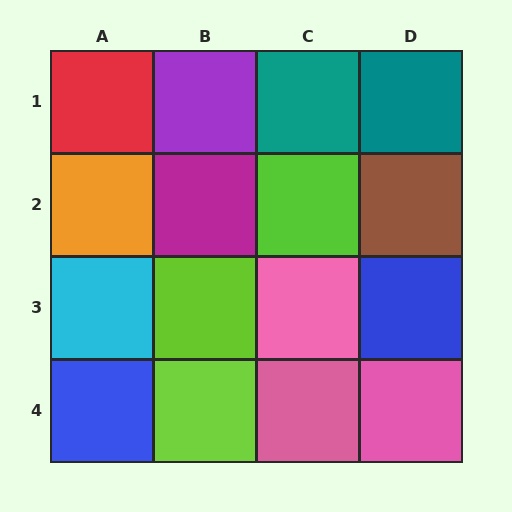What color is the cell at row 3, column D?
Blue.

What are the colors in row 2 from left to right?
Orange, magenta, lime, brown.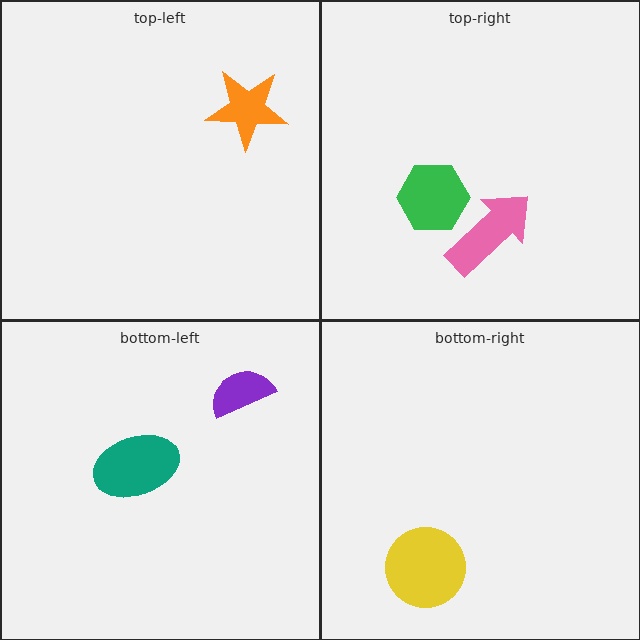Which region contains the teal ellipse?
The bottom-left region.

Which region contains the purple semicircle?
The bottom-left region.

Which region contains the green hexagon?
The top-right region.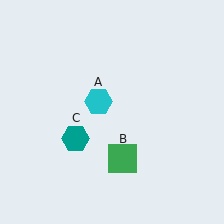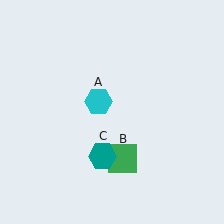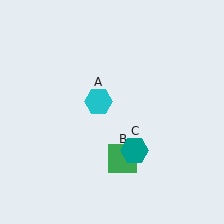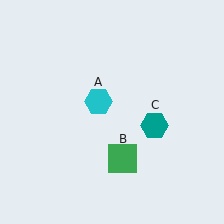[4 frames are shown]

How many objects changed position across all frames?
1 object changed position: teal hexagon (object C).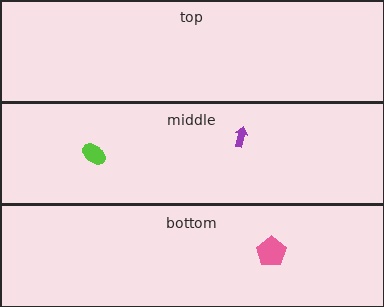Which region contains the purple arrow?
The middle region.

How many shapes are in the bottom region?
1.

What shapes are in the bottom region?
The pink pentagon.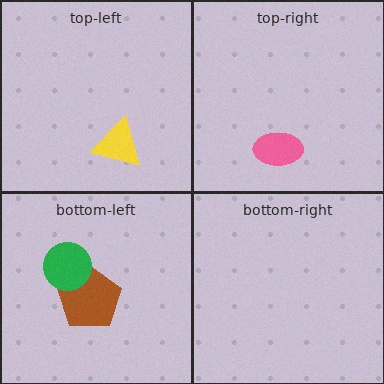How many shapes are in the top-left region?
1.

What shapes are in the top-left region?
The yellow triangle.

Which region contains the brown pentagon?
The bottom-left region.